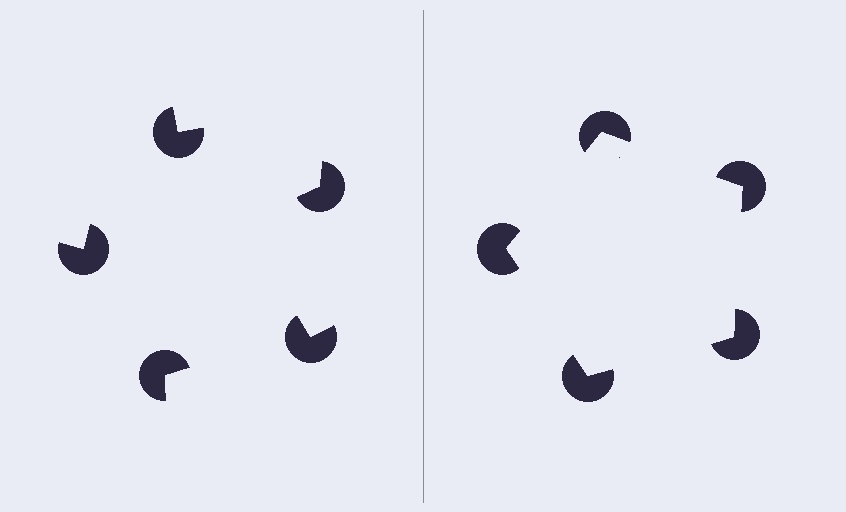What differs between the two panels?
The pac-man discs are positioned identically on both sides; only the wedge orientations differ. On the right they align to a pentagon; on the left they are misaligned.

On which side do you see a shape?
An illusory pentagon appears on the right side. On the left side the wedge cuts are rotated, so no coherent shape forms.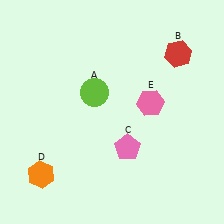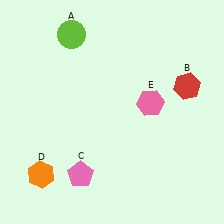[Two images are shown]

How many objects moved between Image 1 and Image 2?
3 objects moved between the two images.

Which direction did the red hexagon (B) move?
The red hexagon (B) moved down.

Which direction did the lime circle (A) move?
The lime circle (A) moved up.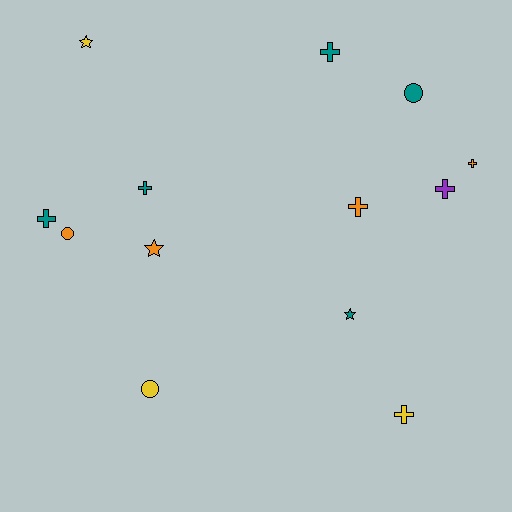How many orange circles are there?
There is 1 orange circle.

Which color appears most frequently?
Teal, with 5 objects.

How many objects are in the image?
There are 13 objects.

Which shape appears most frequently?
Cross, with 7 objects.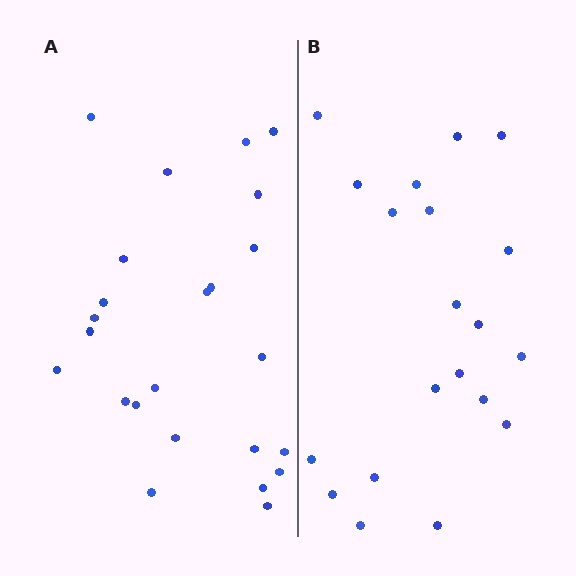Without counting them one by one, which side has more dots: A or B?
Region A (the left region) has more dots.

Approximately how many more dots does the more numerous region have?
Region A has about 4 more dots than region B.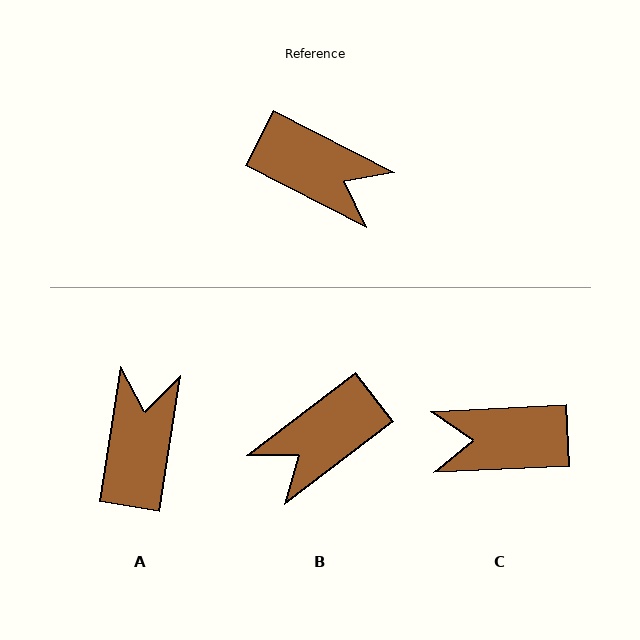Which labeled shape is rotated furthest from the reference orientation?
C, about 150 degrees away.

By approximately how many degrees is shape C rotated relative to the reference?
Approximately 150 degrees clockwise.